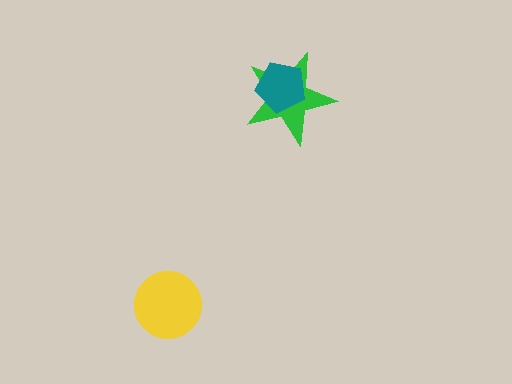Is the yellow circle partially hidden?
No, no other shape covers it.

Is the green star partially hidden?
Yes, it is partially covered by another shape.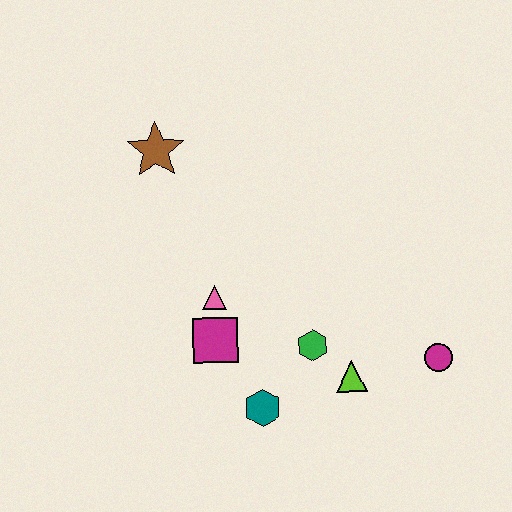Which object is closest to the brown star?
The pink triangle is closest to the brown star.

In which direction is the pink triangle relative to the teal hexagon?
The pink triangle is above the teal hexagon.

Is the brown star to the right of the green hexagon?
No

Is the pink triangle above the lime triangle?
Yes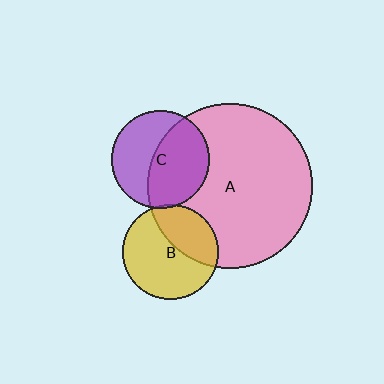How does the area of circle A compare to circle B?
Approximately 3.0 times.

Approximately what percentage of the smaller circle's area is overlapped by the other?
Approximately 55%.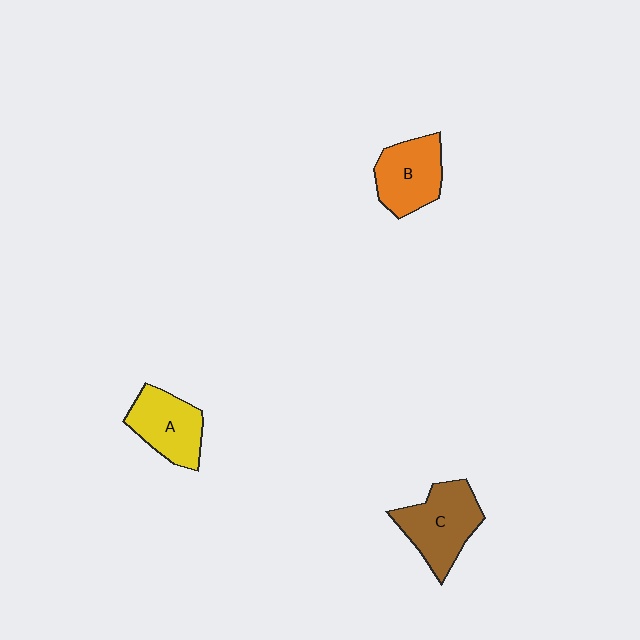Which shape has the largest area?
Shape C (brown).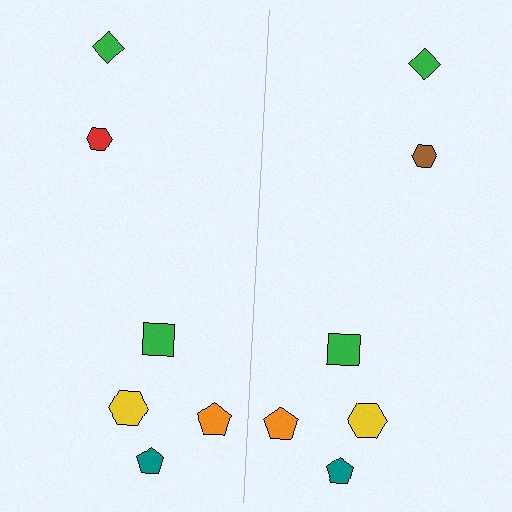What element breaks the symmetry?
The brown hexagon on the right side breaks the symmetry — its mirror counterpart is red.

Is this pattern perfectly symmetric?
No, the pattern is not perfectly symmetric. The brown hexagon on the right side breaks the symmetry — its mirror counterpart is red.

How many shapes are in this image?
There are 12 shapes in this image.